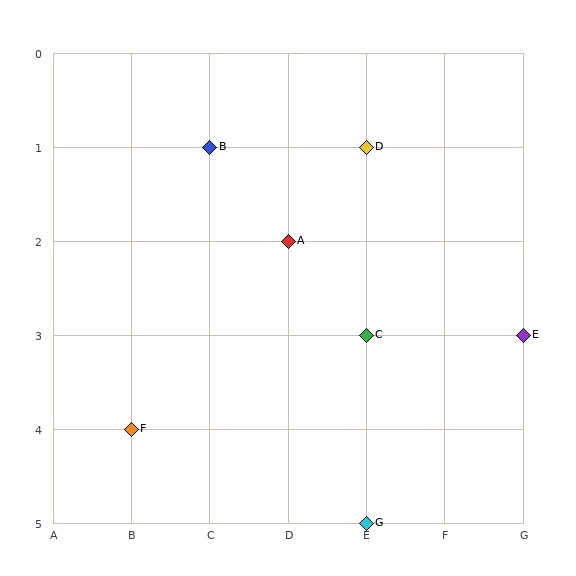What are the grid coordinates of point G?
Point G is at grid coordinates (E, 5).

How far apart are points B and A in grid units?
Points B and A are 1 column and 1 row apart (about 1.4 grid units diagonally).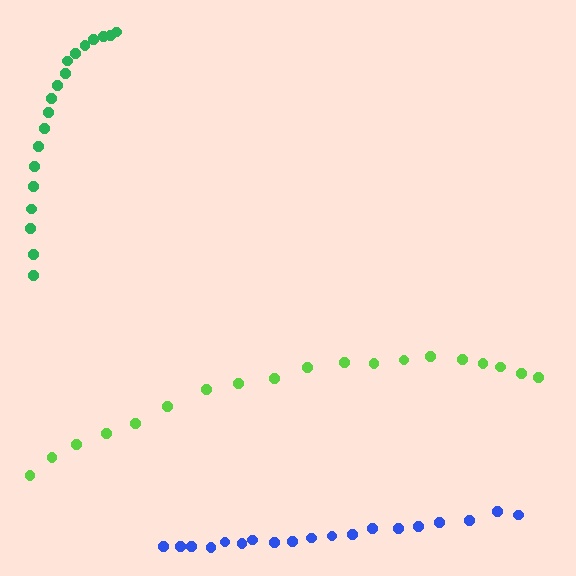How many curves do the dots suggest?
There are 3 distinct paths.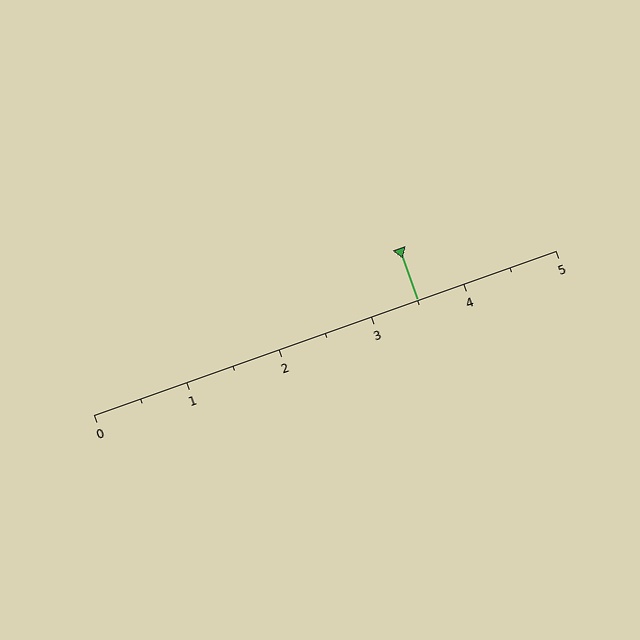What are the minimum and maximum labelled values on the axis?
The axis runs from 0 to 5.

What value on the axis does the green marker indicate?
The marker indicates approximately 3.5.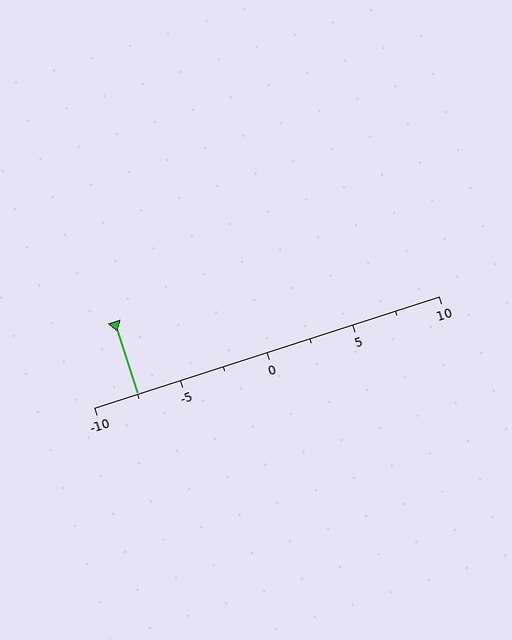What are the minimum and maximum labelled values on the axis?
The axis runs from -10 to 10.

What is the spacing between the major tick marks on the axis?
The major ticks are spaced 5 apart.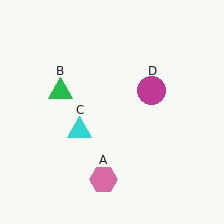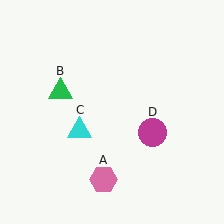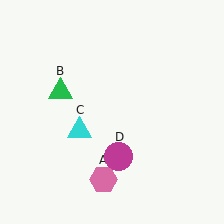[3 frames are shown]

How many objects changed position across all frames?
1 object changed position: magenta circle (object D).